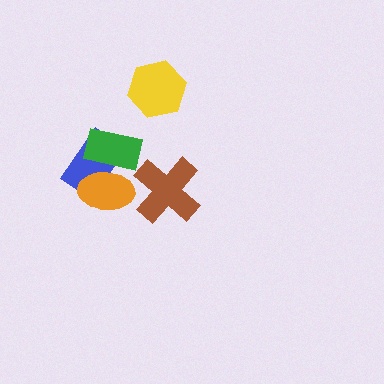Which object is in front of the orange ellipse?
The green rectangle is in front of the orange ellipse.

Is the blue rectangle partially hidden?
Yes, it is partially covered by another shape.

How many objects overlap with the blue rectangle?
2 objects overlap with the blue rectangle.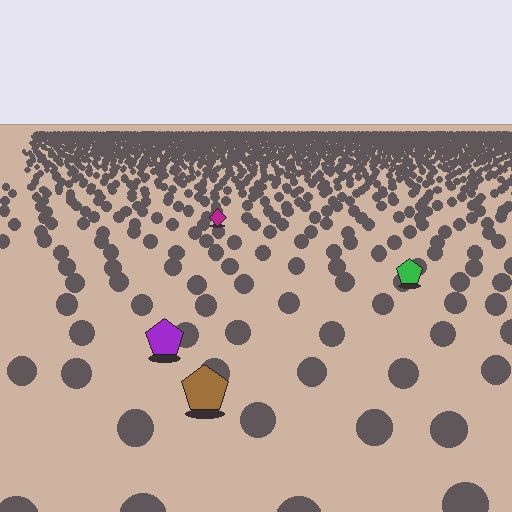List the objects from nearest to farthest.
From nearest to farthest: the brown pentagon, the purple pentagon, the green pentagon, the magenta diamond.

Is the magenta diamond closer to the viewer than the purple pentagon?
No. The purple pentagon is closer — you can tell from the texture gradient: the ground texture is coarser near it.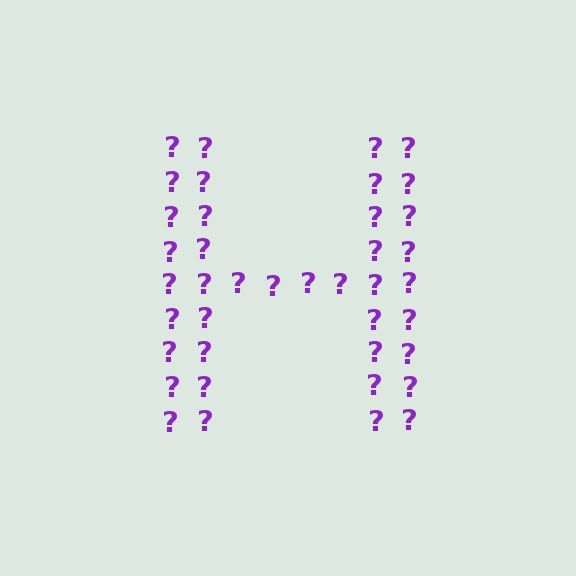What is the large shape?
The large shape is the letter H.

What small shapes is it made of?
It is made of small question marks.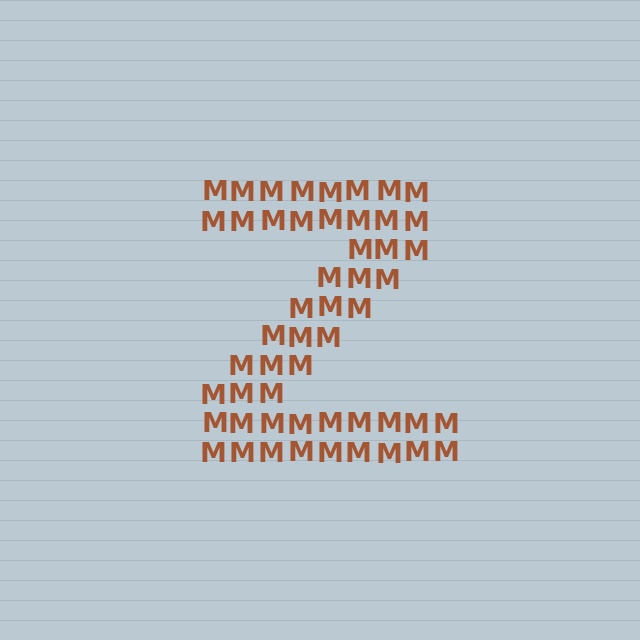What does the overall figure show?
The overall figure shows the letter Z.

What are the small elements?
The small elements are letter M's.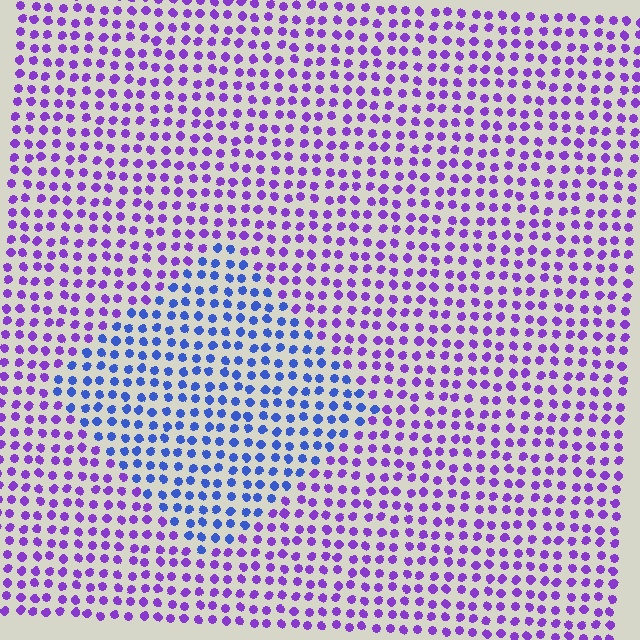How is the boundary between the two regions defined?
The boundary is defined purely by a slight shift in hue (about 46 degrees). Spacing, size, and orientation are identical on both sides.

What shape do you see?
I see a diamond.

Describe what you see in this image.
The image is filled with small purple elements in a uniform arrangement. A diamond-shaped region is visible where the elements are tinted to a slightly different hue, forming a subtle color boundary.